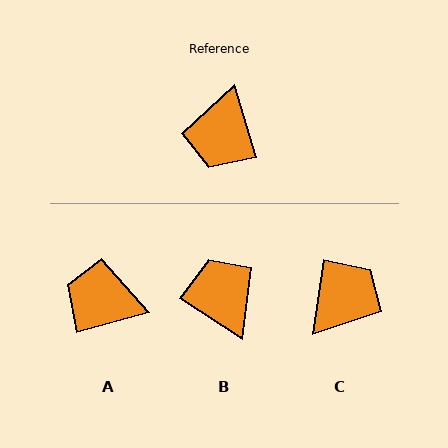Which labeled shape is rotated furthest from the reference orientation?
C, about 155 degrees away.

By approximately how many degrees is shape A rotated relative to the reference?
Approximately 91 degrees clockwise.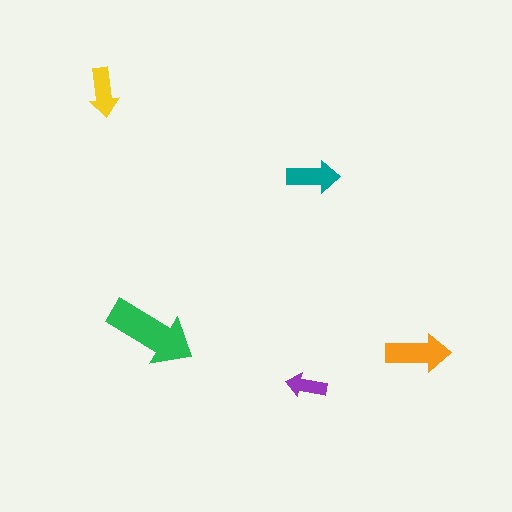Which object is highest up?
The yellow arrow is topmost.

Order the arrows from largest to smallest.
the green one, the orange one, the teal one, the yellow one, the purple one.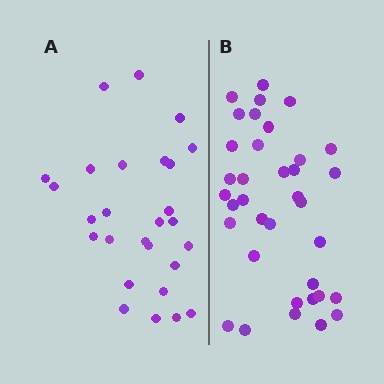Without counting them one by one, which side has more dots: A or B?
Region B (the right region) has more dots.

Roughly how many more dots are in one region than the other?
Region B has roughly 8 or so more dots than region A.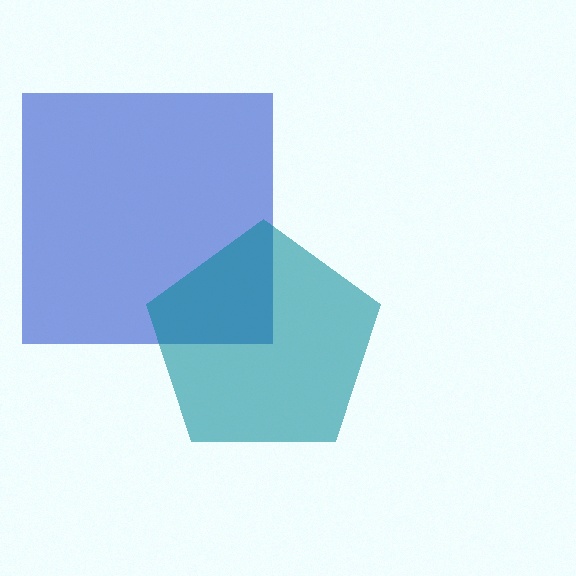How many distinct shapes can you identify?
There are 2 distinct shapes: a blue square, a teal pentagon.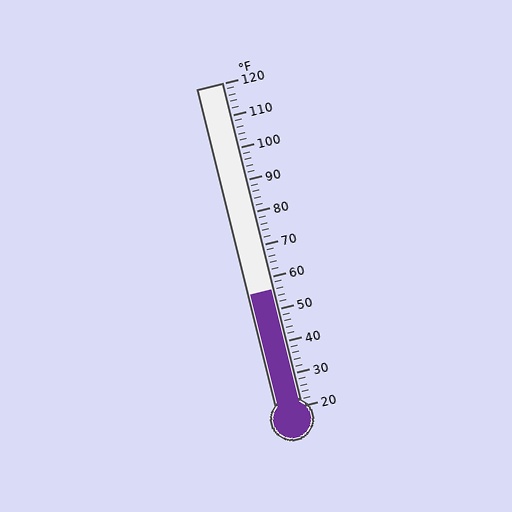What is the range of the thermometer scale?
The thermometer scale ranges from 20°F to 120°F.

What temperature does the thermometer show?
The thermometer shows approximately 56°F.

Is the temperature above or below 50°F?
The temperature is above 50°F.